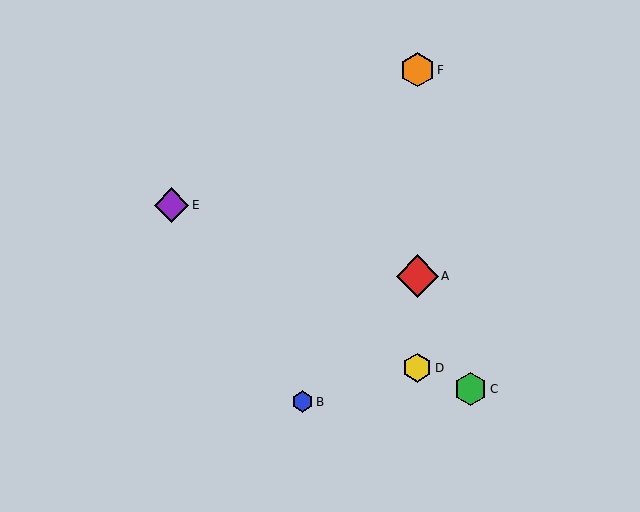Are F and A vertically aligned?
Yes, both are at x≈417.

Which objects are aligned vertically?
Objects A, D, F are aligned vertically.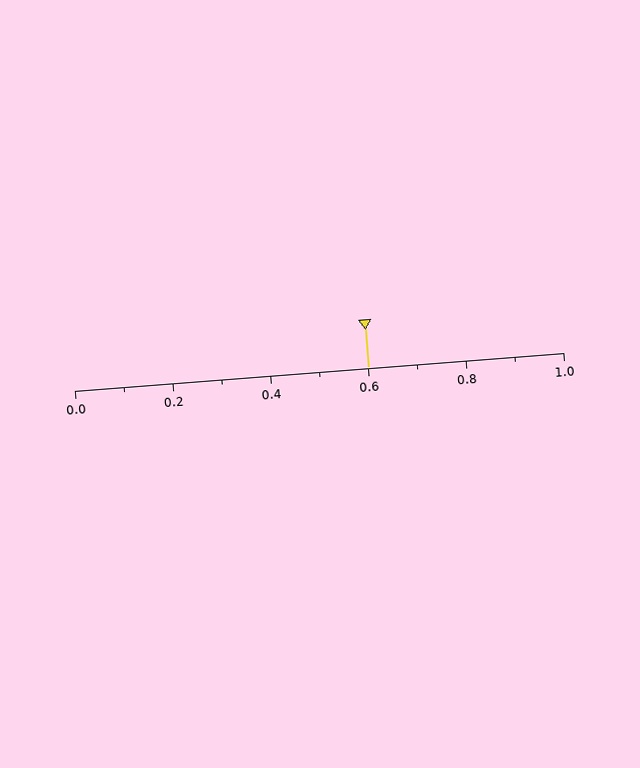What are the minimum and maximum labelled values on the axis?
The axis runs from 0.0 to 1.0.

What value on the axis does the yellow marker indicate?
The marker indicates approximately 0.6.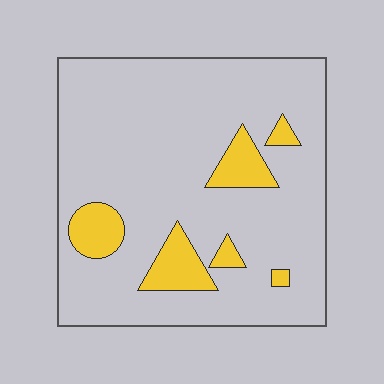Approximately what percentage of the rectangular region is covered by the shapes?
Approximately 15%.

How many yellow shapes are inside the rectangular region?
6.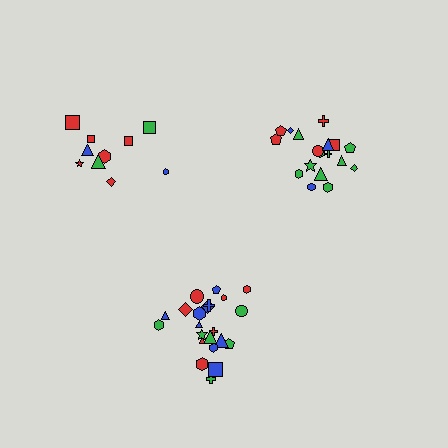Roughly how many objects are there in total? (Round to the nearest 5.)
Roughly 50 objects in total.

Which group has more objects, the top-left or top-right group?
The top-right group.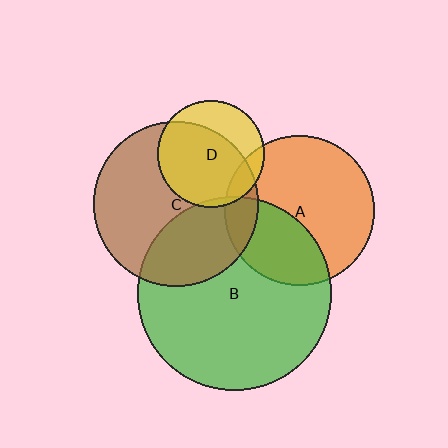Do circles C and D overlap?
Yes.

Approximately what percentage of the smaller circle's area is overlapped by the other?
Approximately 70%.